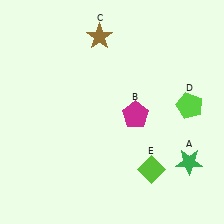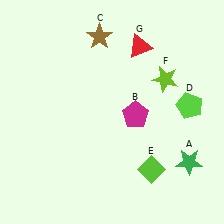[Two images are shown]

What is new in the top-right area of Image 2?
A red triangle (G) was added in the top-right area of Image 2.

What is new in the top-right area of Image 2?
A lime star (F) was added in the top-right area of Image 2.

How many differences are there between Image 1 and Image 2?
There are 2 differences between the two images.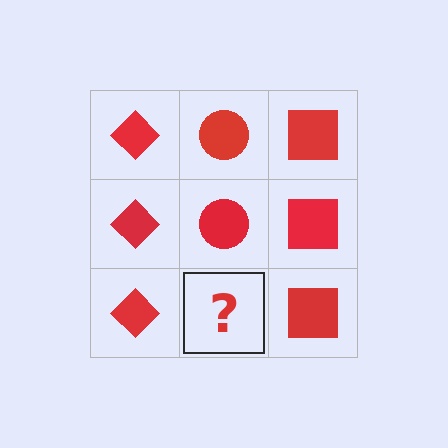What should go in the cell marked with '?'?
The missing cell should contain a red circle.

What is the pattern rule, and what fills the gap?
The rule is that each column has a consistent shape. The gap should be filled with a red circle.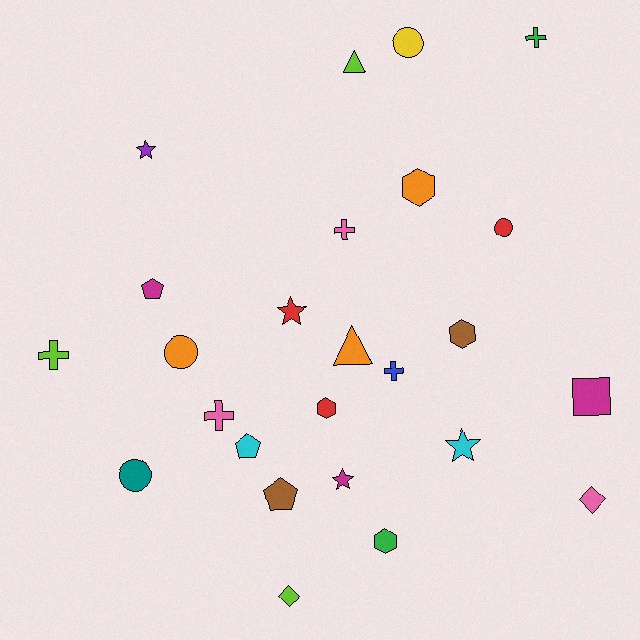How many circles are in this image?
There are 4 circles.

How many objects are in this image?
There are 25 objects.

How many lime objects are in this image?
There are 3 lime objects.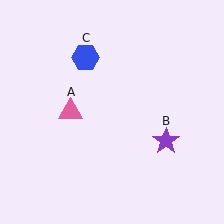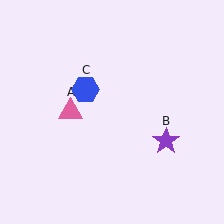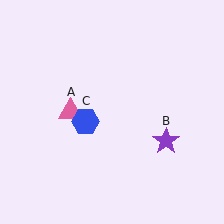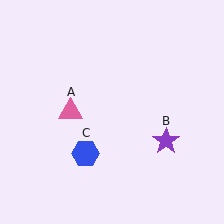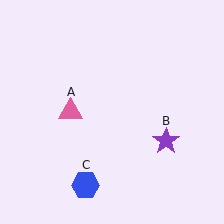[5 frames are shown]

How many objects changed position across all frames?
1 object changed position: blue hexagon (object C).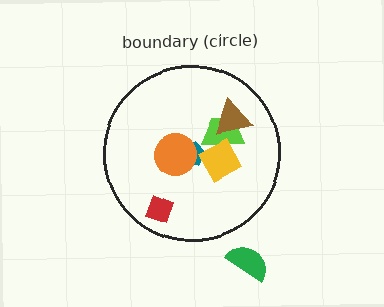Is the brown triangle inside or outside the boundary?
Inside.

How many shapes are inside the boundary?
6 inside, 1 outside.